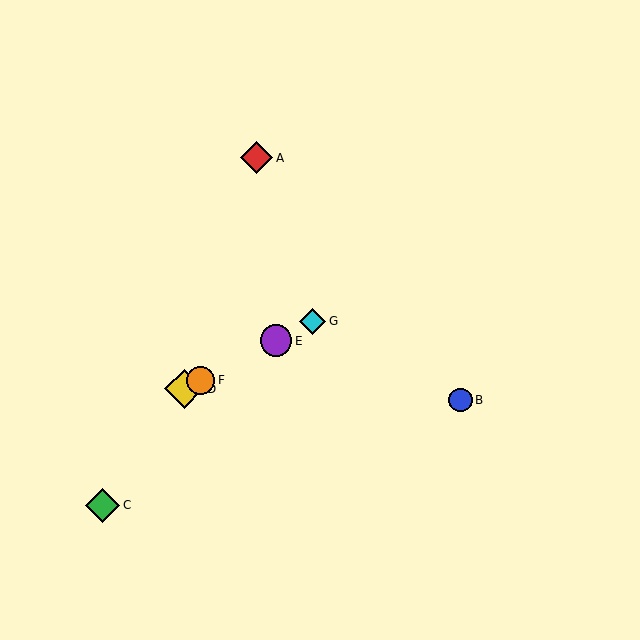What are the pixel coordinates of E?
Object E is at (276, 341).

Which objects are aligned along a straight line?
Objects D, E, F, G are aligned along a straight line.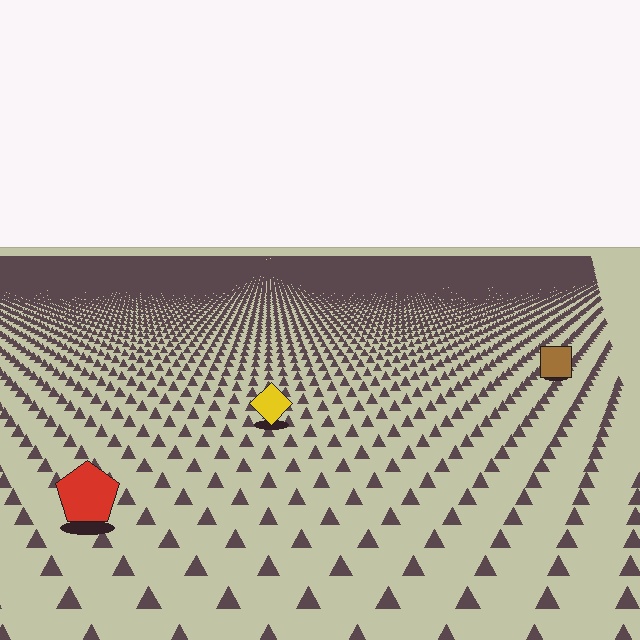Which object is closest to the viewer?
The red pentagon is closest. The texture marks near it are larger and more spread out.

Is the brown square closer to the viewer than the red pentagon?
No. The red pentagon is closer — you can tell from the texture gradient: the ground texture is coarser near it.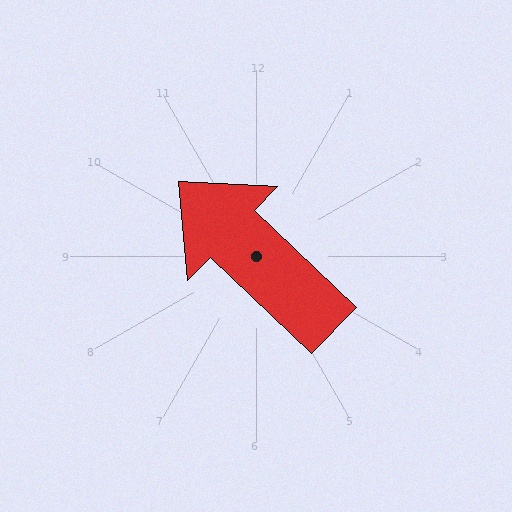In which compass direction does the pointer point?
Northwest.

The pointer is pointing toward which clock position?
Roughly 10 o'clock.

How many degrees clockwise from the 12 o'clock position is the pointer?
Approximately 314 degrees.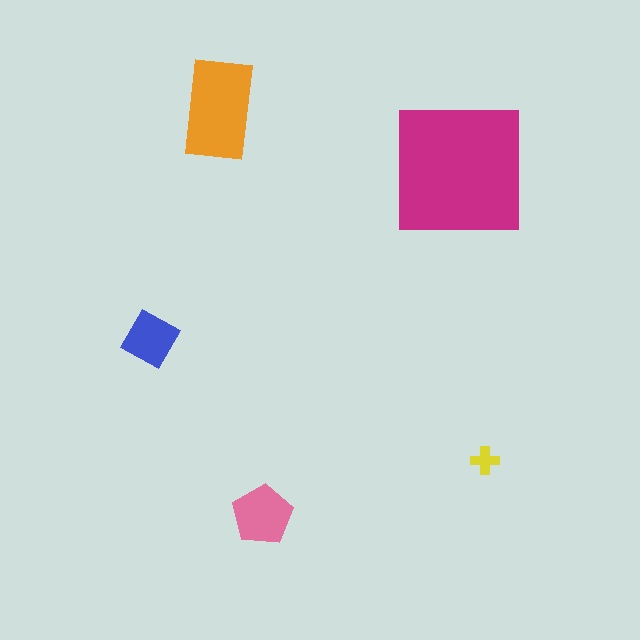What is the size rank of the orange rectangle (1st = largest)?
2nd.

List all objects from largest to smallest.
The magenta square, the orange rectangle, the pink pentagon, the blue diamond, the yellow cross.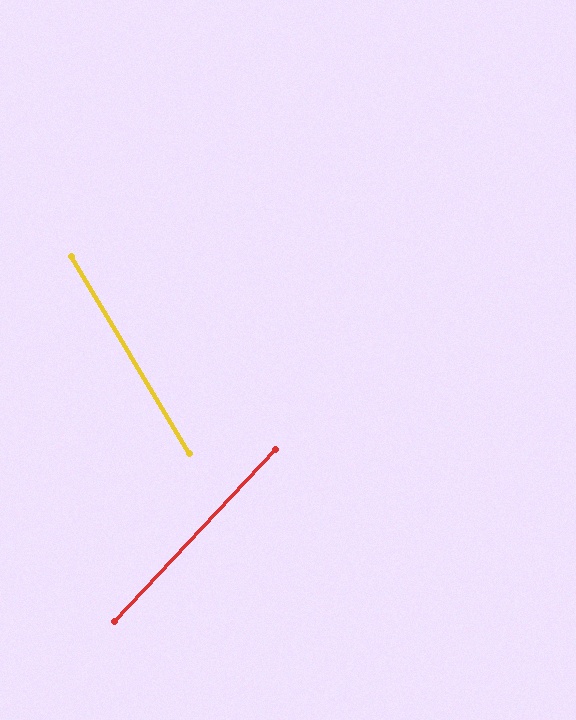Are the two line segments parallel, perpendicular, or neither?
Neither parallel nor perpendicular — they differ by about 74°.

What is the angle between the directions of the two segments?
Approximately 74 degrees.